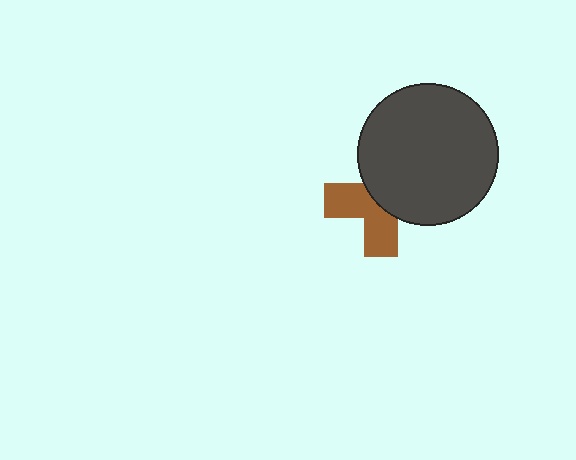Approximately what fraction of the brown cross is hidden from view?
Roughly 53% of the brown cross is hidden behind the dark gray circle.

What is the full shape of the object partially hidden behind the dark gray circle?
The partially hidden object is a brown cross.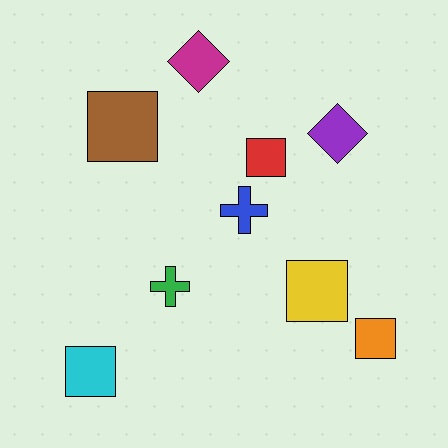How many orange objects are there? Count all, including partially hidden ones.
There is 1 orange object.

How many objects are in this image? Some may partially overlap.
There are 9 objects.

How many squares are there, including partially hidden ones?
There are 5 squares.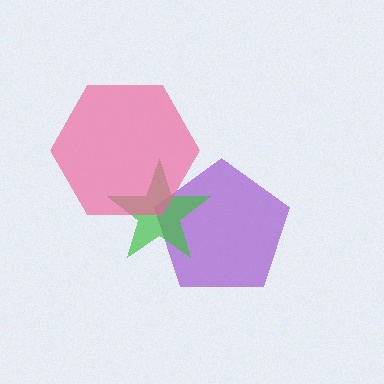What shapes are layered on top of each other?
The layered shapes are: a purple pentagon, a green star, a pink hexagon.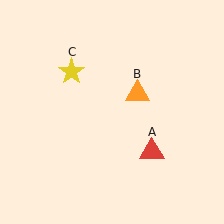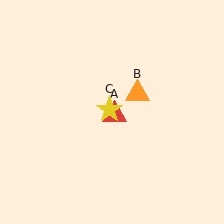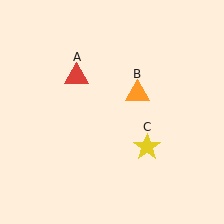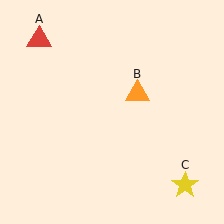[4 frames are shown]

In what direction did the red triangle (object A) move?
The red triangle (object A) moved up and to the left.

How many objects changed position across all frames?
2 objects changed position: red triangle (object A), yellow star (object C).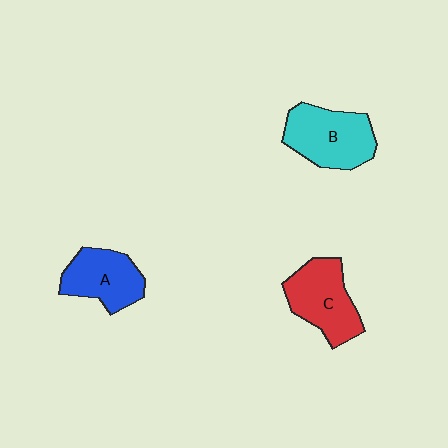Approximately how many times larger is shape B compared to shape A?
Approximately 1.2 times.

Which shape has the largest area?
Shape B (cyan).